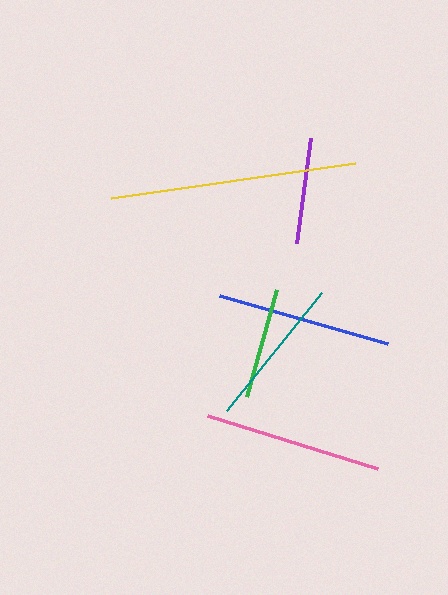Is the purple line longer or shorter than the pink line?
The pink line is longer than the purple line.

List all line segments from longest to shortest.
From longest to shortest: yellow, pink, blue, teal, green, purple.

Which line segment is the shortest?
The purple line is the shortest at approximately 106 pixels.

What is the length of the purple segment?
The purple segment is approximately 106 pixels long.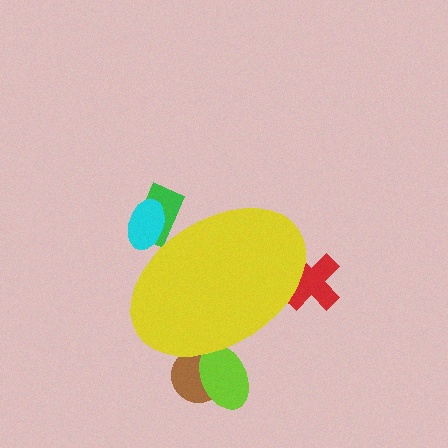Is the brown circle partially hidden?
Yes, the brown circle is partially hidden behind the yellow ellipse.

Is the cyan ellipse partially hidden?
Yes, the cyan ellipse is partially hidden behind the yellow ellipse.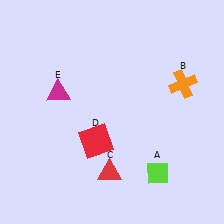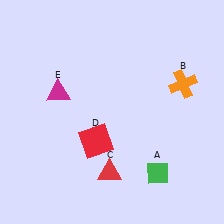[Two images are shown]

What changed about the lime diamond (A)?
In Image 1, A is lime. In Image 2, it changed to green.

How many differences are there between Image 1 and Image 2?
There is 1 difference between the two images.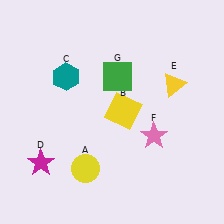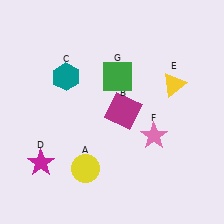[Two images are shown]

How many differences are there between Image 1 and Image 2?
There is 1 difference between the two images.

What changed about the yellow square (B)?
In Image 1, B is yellow. In Image 2, it changed to magenta.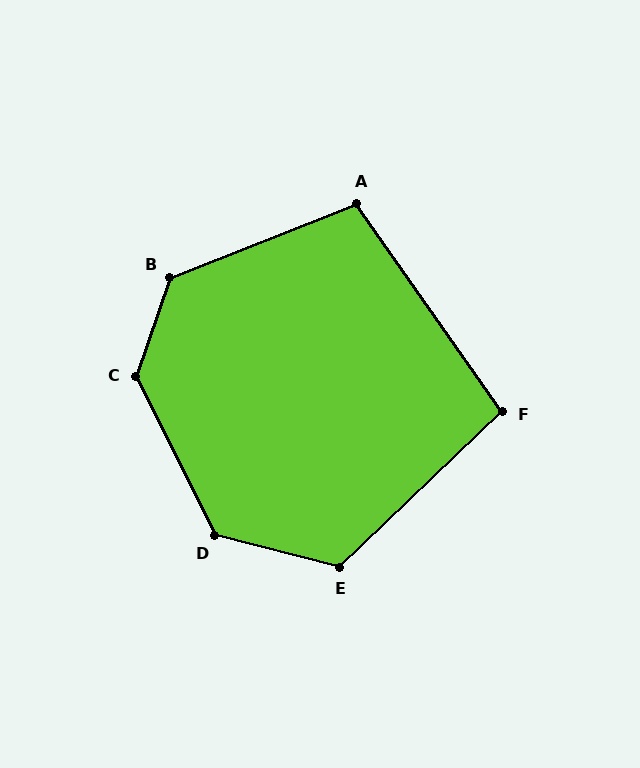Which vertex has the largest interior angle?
C, at approximately 135 degrees.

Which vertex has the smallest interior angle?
F, at approximately 99 degrees.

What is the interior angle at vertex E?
Approximately 122 degrees (obtuse).